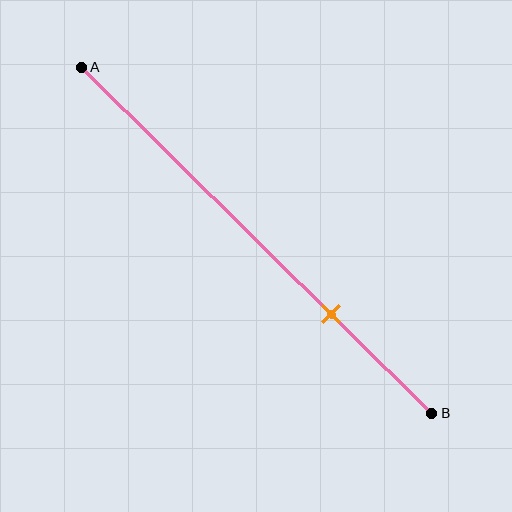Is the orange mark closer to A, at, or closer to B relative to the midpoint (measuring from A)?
The orange mark is closer to point B than the midpoint of segment AB.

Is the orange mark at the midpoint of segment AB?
No, the mark is at about 70% from A, not at the 50% midpoint.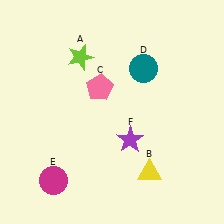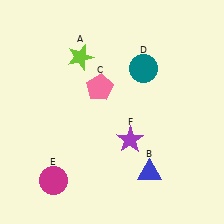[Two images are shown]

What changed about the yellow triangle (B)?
In Image 1, B is yellow. In Image 2, it changed to blue.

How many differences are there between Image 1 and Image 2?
There is 1 difference between the two images.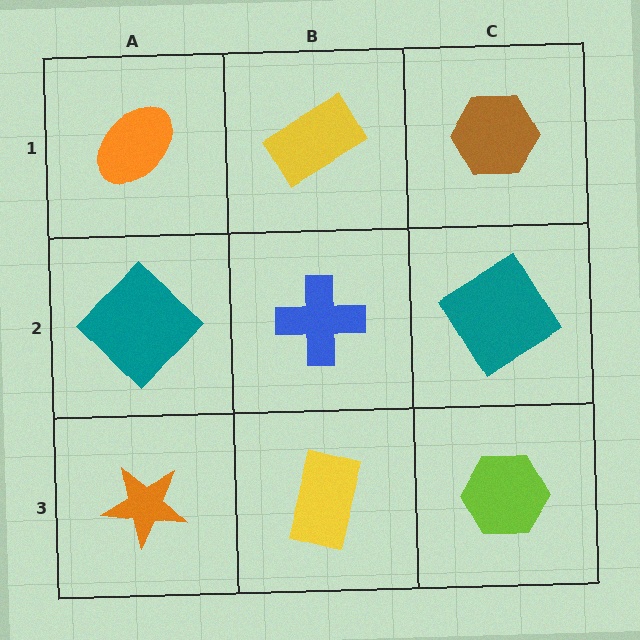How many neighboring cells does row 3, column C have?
2.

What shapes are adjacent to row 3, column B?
A blue cross (row 2, column B), an orange star (row 3, column A), a lime hexagon (row 3, column C).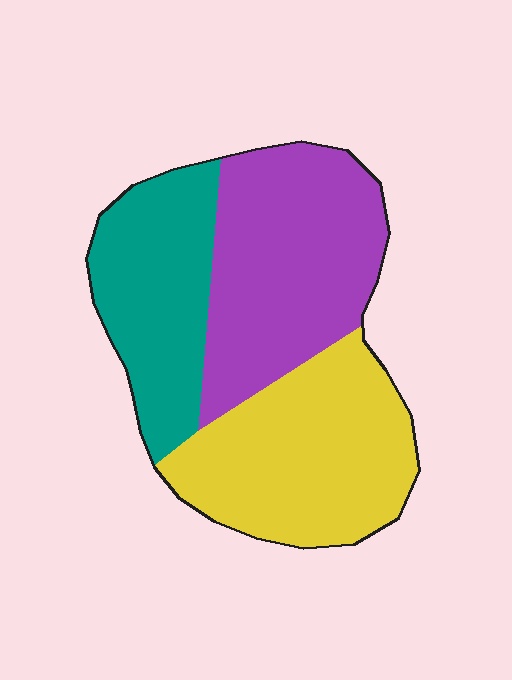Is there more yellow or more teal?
Yellow.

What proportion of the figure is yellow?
Yellow covers 36% of the figure.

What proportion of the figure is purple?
Purple covers about 35% of the figure.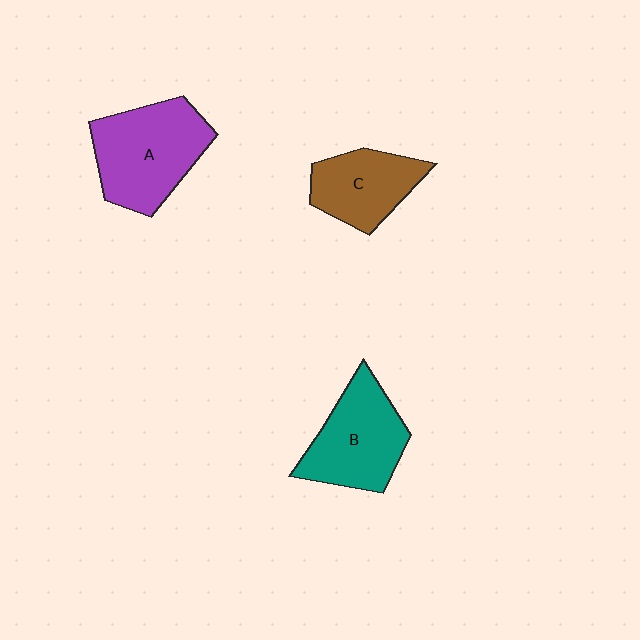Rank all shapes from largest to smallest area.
From largest to smallest: A (purple), B (teal), C (brown).